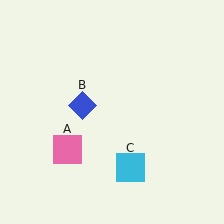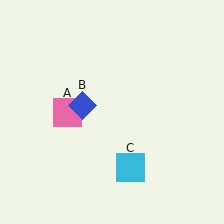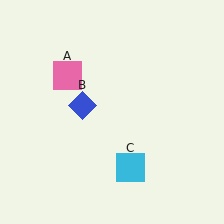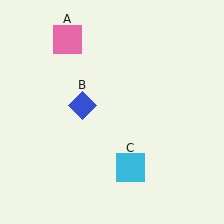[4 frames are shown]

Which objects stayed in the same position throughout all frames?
Blue diamond (object B) and cyan square (object C) remained stationary.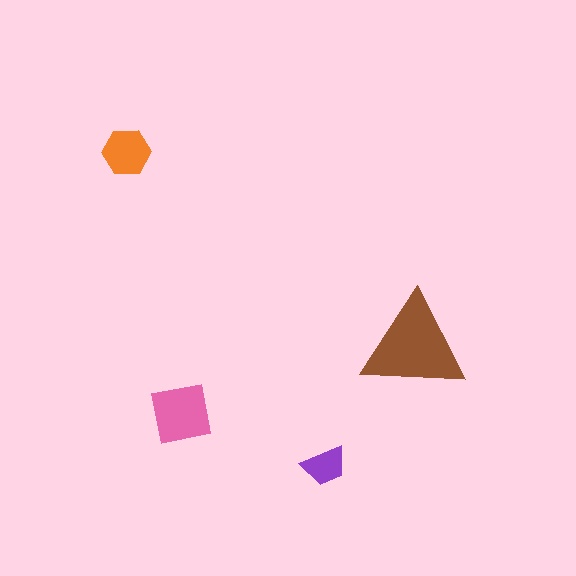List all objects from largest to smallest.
The brown triangle, the pink square, the orange hexagon, the purple trapezoid.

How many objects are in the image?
There are 4 objects in the image.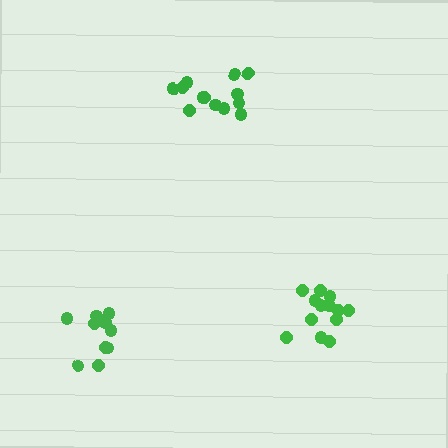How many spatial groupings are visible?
There are 3 spatial groupings.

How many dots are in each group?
Group 1: 13 dots, Group 2: 13 dots, Group 3: 12 dots (38 total).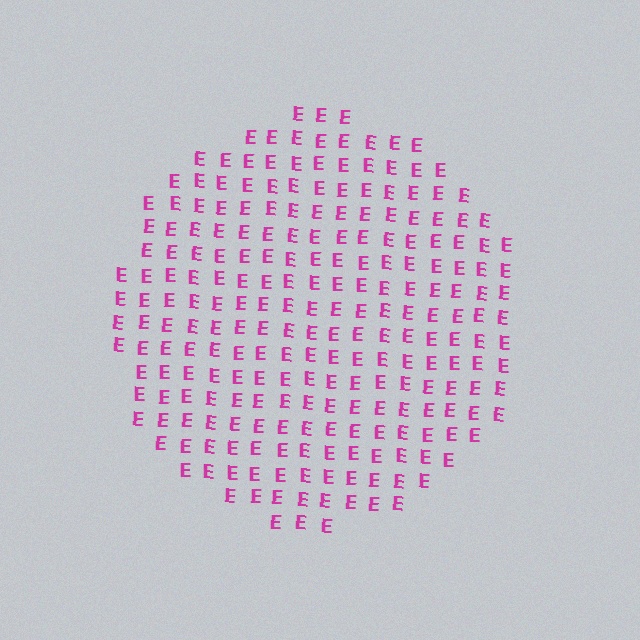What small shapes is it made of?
It is made of small letter E's.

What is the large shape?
The large shape is a circle.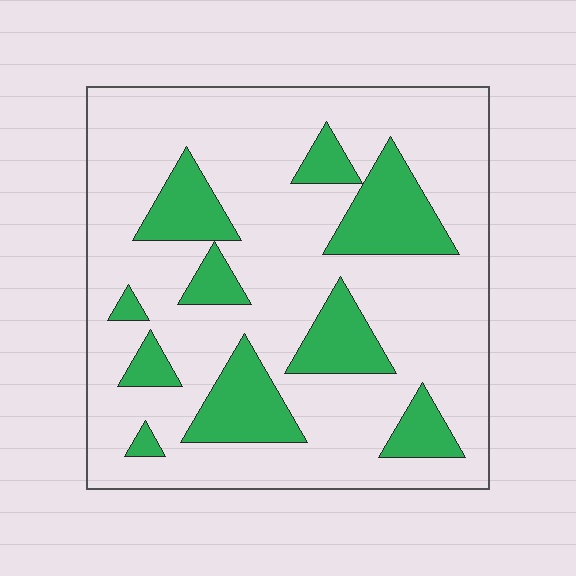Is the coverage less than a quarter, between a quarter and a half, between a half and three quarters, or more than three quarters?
Less than a quarter.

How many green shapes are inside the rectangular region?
10.